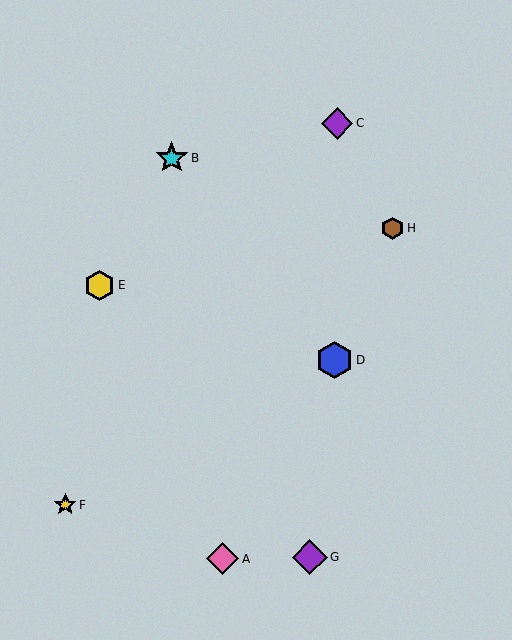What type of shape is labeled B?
Shape B is a cyan star.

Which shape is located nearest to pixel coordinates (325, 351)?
The blue hexagon (labeled D) at (334, 360) is nearest to that location.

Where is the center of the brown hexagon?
The center of the brown hexagon is at (392, 228).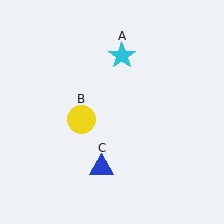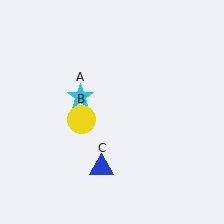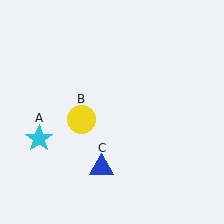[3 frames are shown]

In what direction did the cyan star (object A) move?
The cyan star (object A) moved down and to the left.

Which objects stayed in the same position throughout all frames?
Yellow circle (object B) and blue triangle (object C) remained stationary.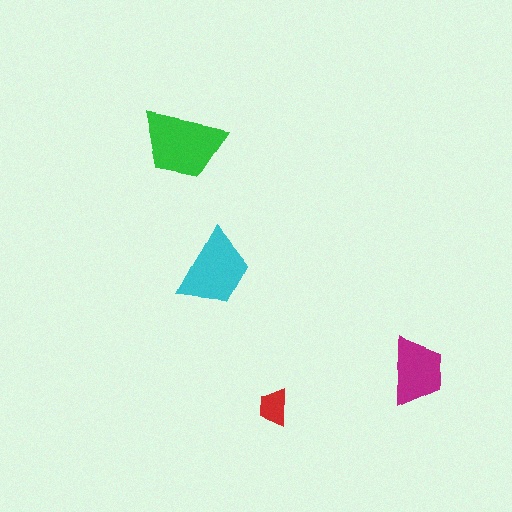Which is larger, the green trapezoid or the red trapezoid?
The green one.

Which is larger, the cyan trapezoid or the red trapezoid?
The cyan one.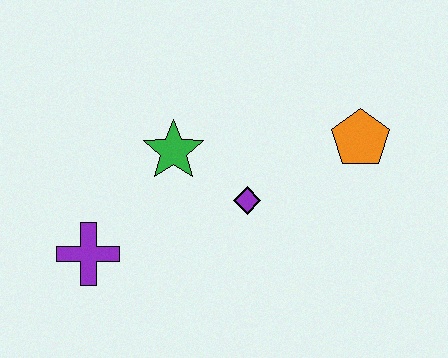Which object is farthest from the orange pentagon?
The purple cross is farthest from the orange pentagon.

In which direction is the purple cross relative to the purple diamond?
The purple cross is to the left of the purple diamond.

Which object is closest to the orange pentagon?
The purple diamond is closest to the orange pentagon.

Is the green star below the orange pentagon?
Yes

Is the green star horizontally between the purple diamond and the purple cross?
Yes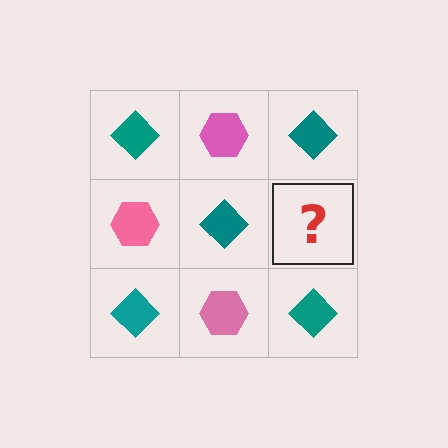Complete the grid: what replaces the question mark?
The question mark should be replaced with a pink hexagon.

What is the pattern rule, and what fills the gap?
The rule is that it alternates teal diamond and pink hexagon in a checkerboard pattern. The gap should be filled with a pink hexagon.